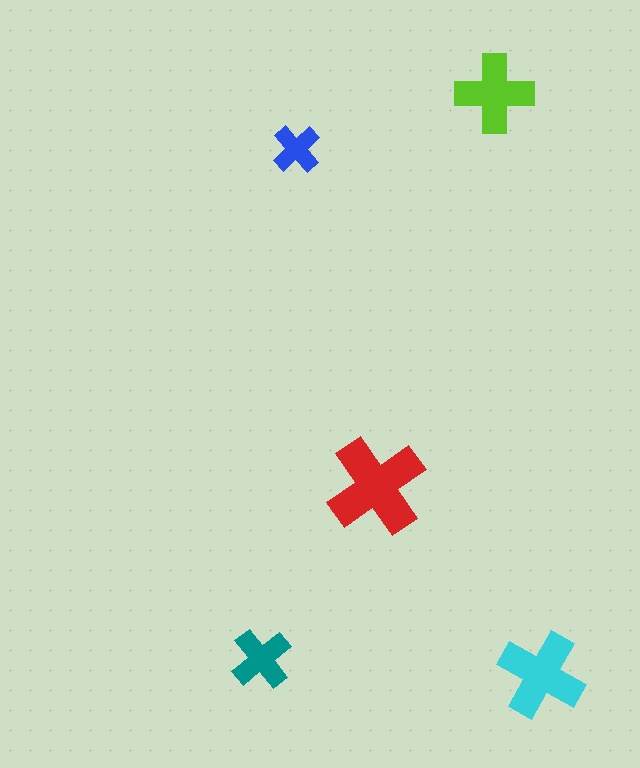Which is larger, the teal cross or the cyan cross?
The cyan one.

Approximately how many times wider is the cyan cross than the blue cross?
About 2 times wider.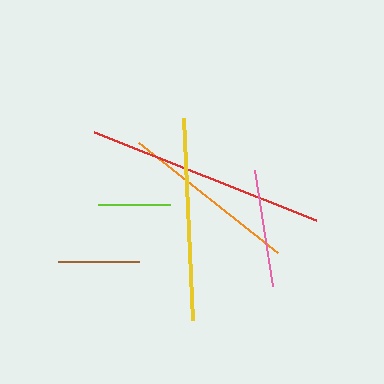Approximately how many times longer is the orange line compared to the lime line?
The orange line is approximately 2.5 times the length of the lime line.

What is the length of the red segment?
The red segment is approximately 239 pixels long.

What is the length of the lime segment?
The lime segment is approximately 72 pixels long.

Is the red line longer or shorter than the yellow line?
The red line is longer than the yellow line.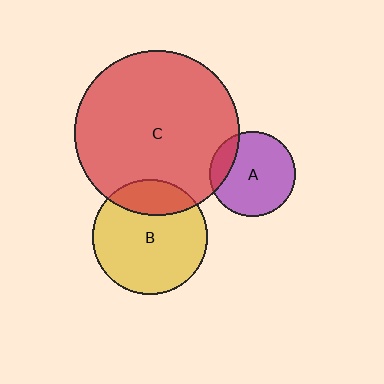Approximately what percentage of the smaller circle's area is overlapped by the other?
Approximately 15%.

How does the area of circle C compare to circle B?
Approximately 2.1 times.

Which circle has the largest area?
Circle C (red).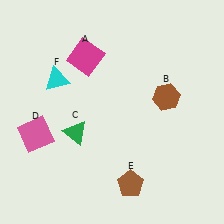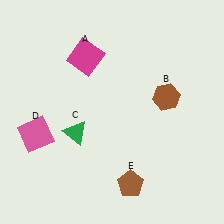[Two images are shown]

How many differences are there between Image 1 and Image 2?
There is 1 difference between the two images.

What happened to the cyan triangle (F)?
The cyan triangle (F) was removed in Image 2. It was in the top-left area of Image 1.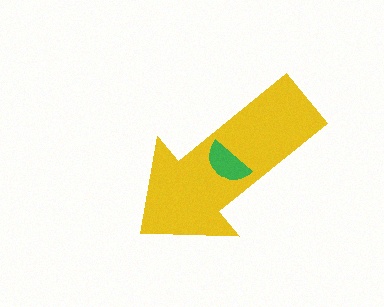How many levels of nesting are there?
2.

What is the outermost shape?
The yellow arrow.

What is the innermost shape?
The green semicircle.